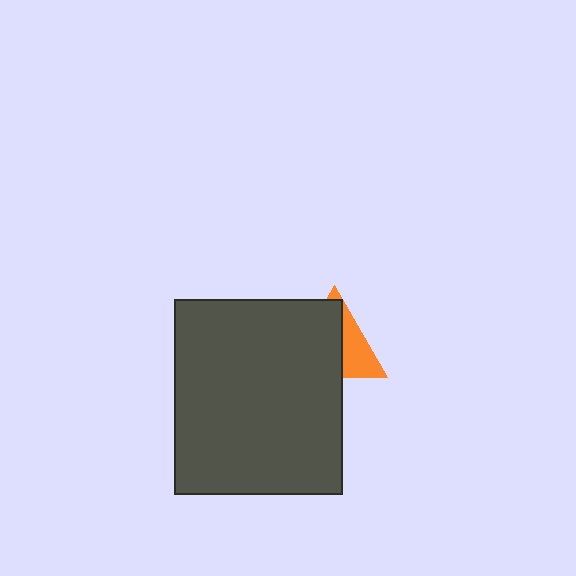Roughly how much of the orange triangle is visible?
A small part of it is visible (roughly 37%).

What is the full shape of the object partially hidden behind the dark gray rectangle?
The partially hidden object is an orange triangle.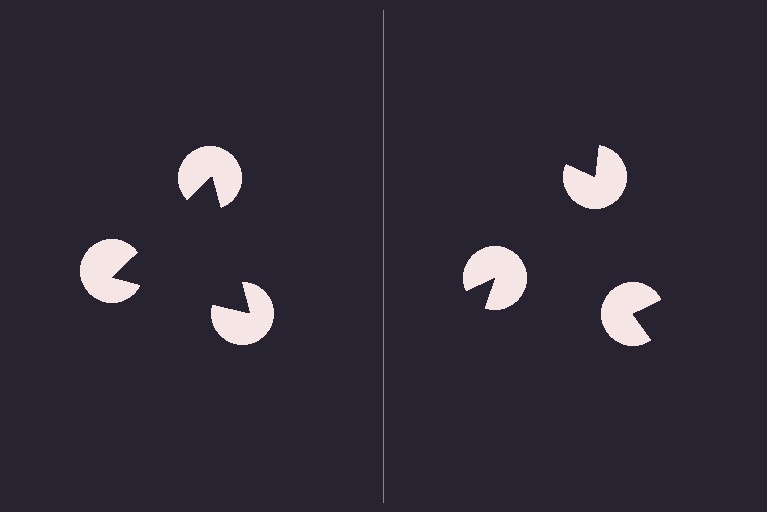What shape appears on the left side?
An illusory triangle.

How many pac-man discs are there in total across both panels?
6 — 3 on each side.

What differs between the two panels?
The pac-man discs are positioned identically on both sides; only the wedge orientations differ. On the left they align to a triangle; on the right they are misaligned.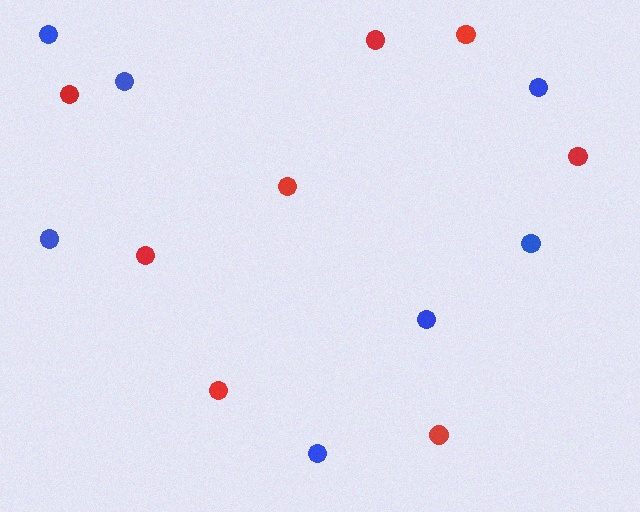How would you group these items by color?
There are 2 groups: one group of blue circles (7) and one group of red circles (8).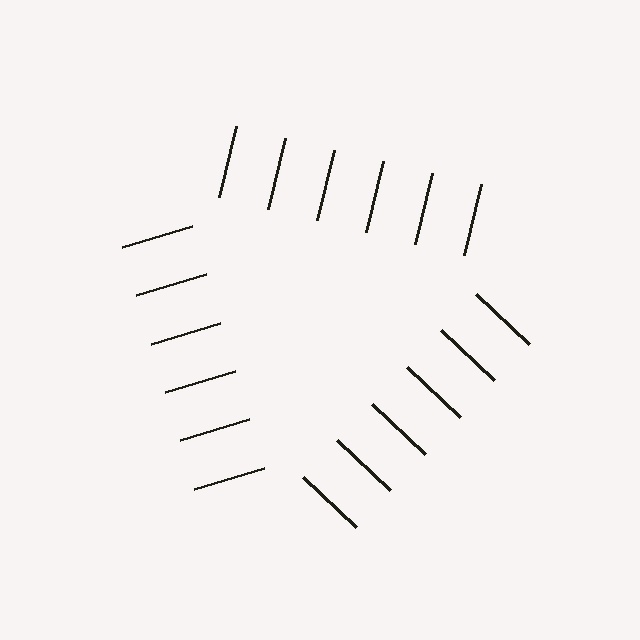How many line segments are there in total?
18 — 6 along each of the 3 edges.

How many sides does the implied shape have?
3 sides — the line-ends trace a triangle.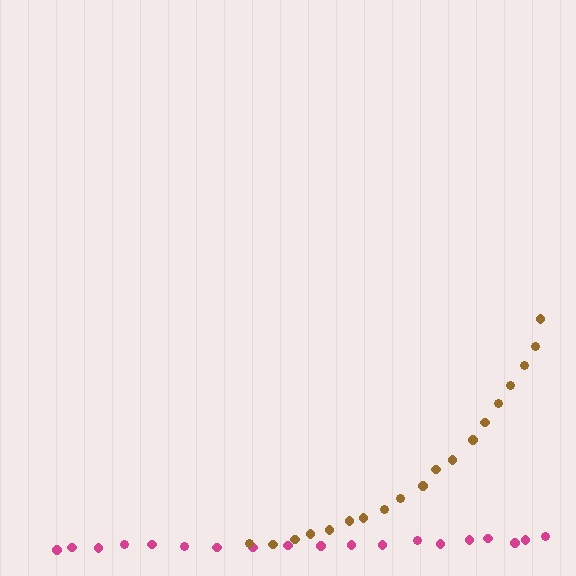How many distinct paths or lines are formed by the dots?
There are 2 distinct paths.